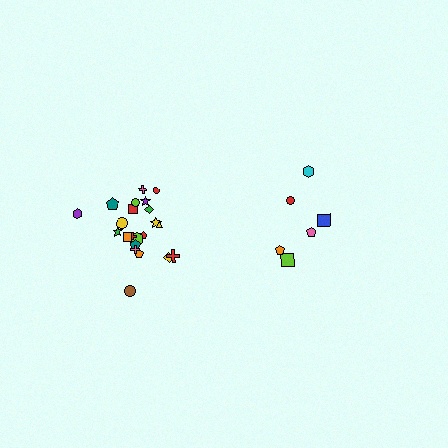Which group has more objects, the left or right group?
The left group.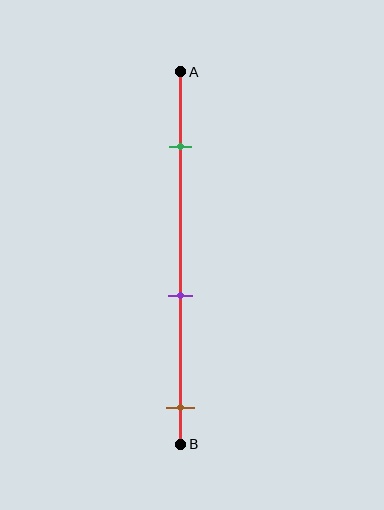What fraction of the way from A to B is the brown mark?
The brown mark is approximately 90% (0.9) of the way from A to B.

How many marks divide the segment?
There are 3 marks dividing the segment.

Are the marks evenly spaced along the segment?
Yes, the marks are approximately evenly spaced.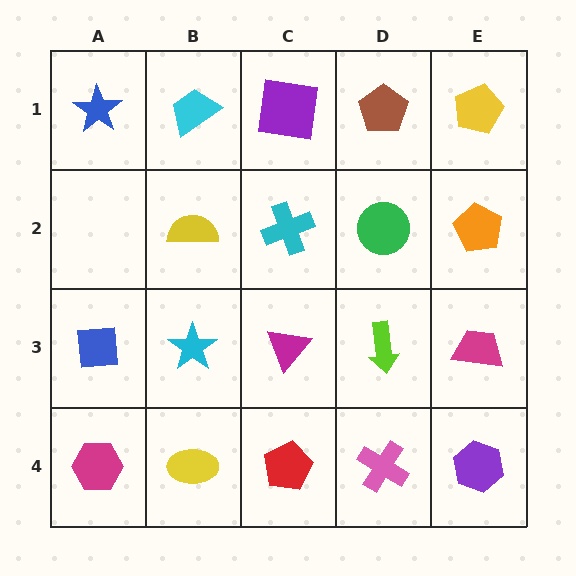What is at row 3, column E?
A magenta trapezoid.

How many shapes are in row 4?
5 shapes.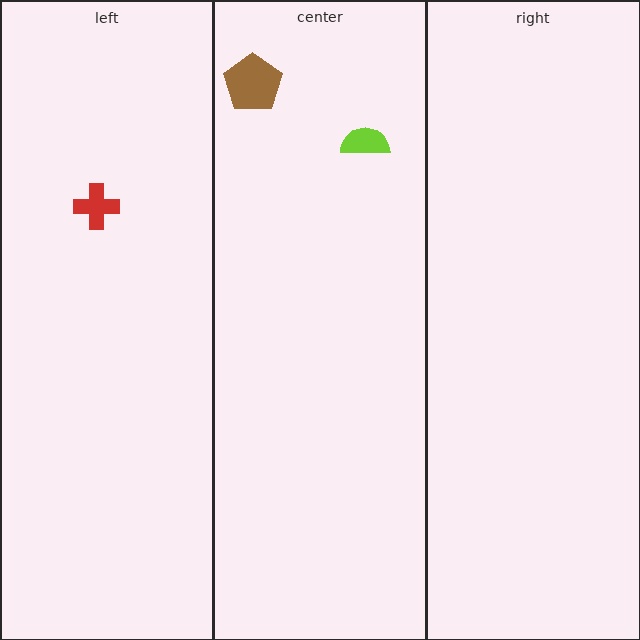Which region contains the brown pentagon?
The center region.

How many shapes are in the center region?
2.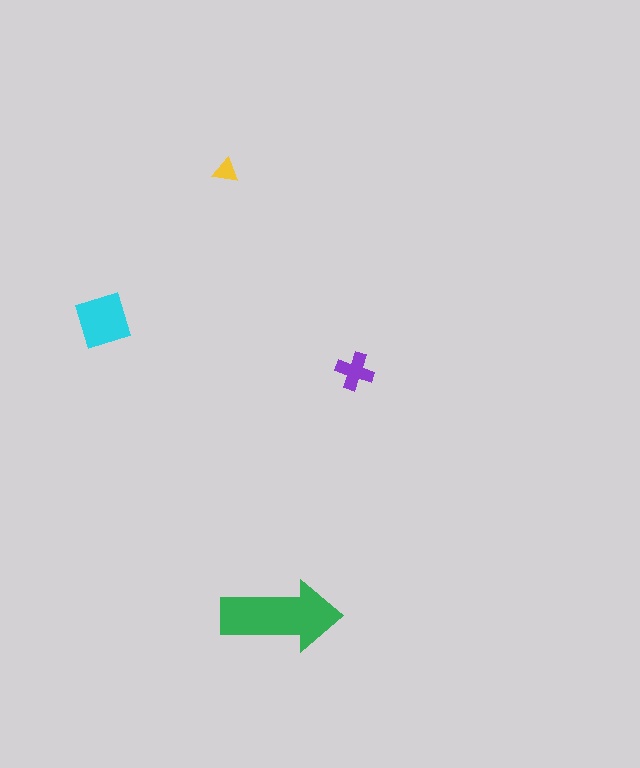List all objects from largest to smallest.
The green arrow, the cyan square, the purple cross, the yellow triangle.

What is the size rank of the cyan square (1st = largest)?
2nd.